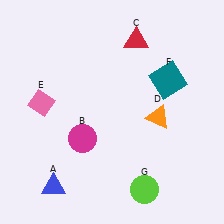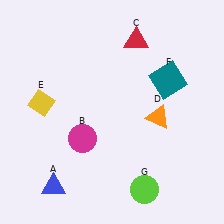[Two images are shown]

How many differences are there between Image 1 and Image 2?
There is 1 difference between the two images.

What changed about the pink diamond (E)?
In Image 1, E is pink. In Image 2, it changed to yellow.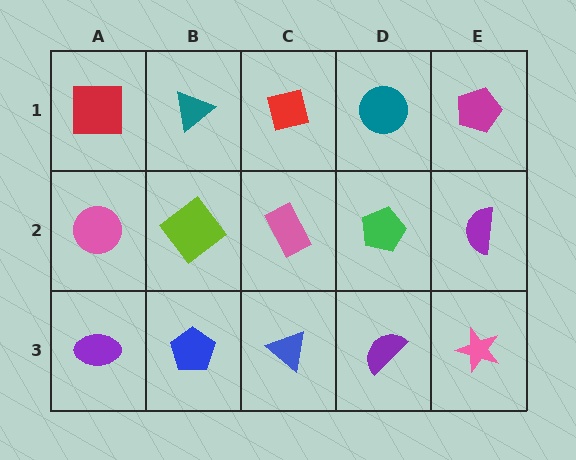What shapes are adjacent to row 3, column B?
A lime diamond (row 2, column B), a purple ellipse (row 3, column A), a blue triangle (row 3, column C).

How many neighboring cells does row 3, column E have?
2.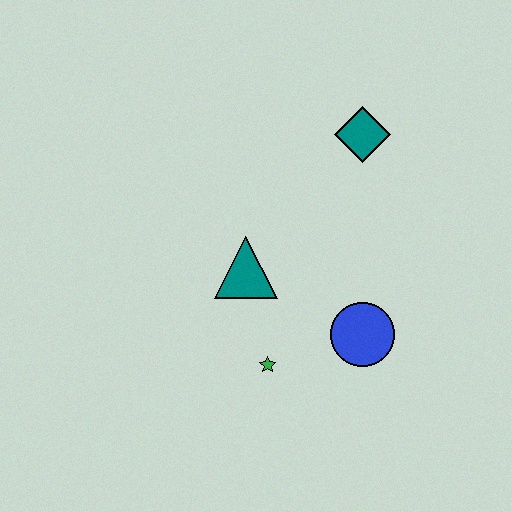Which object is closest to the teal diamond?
The teal triangle is closest to the teal diamond.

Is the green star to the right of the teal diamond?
No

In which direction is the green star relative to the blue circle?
The green star is to the left of the blue circle.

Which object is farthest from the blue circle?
The teal diamond is farthest from the blue circle.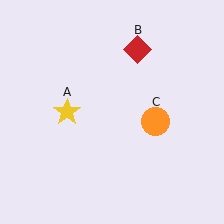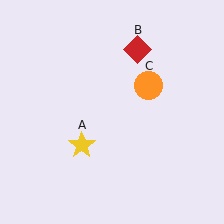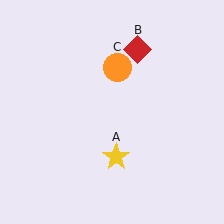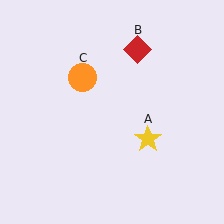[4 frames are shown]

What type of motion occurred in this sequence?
The yellow star (object A), orange circle (object C) rotated counterclockwise around the center of the scene.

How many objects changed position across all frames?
2 objects changed position: yellow star (object A), orange circle (object C).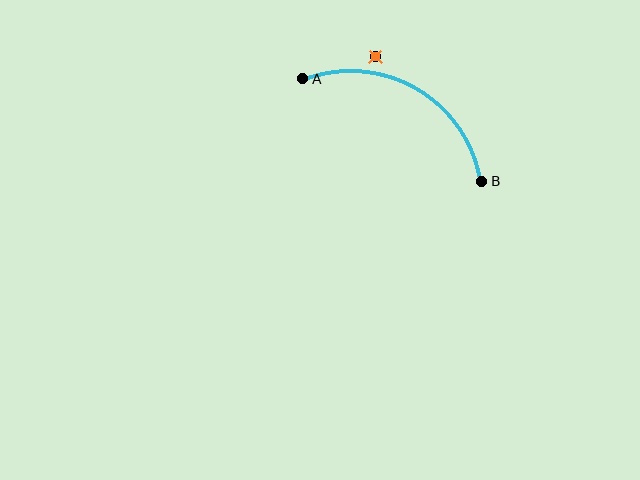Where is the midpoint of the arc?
The arc midpoint is the point on the curve farthest from the straight line joining A and B. It sits above that line.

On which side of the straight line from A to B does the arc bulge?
The arc bulges above the straight line connecting A and B.